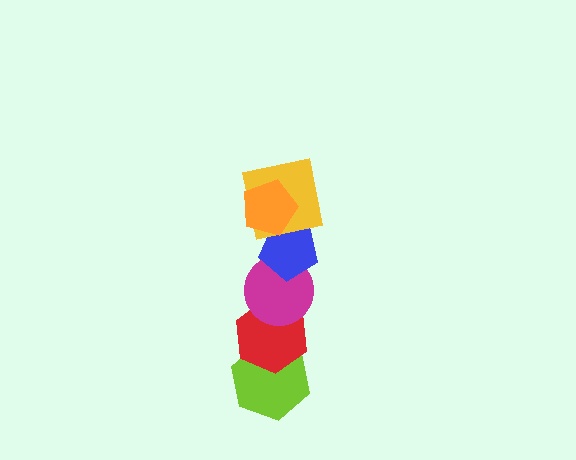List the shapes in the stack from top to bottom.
From top to bottom: the orange pentagon, the yellow square, the blue pentagon, the magenta circle, the red hexagon, the lime hexagon.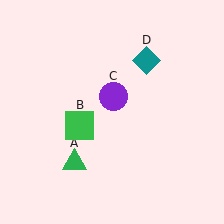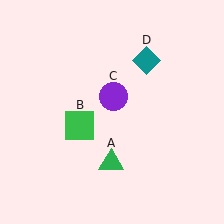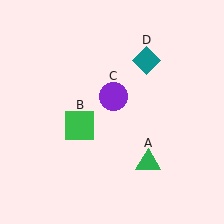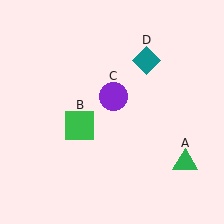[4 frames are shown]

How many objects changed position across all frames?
1 object changed position: green triangle (object A).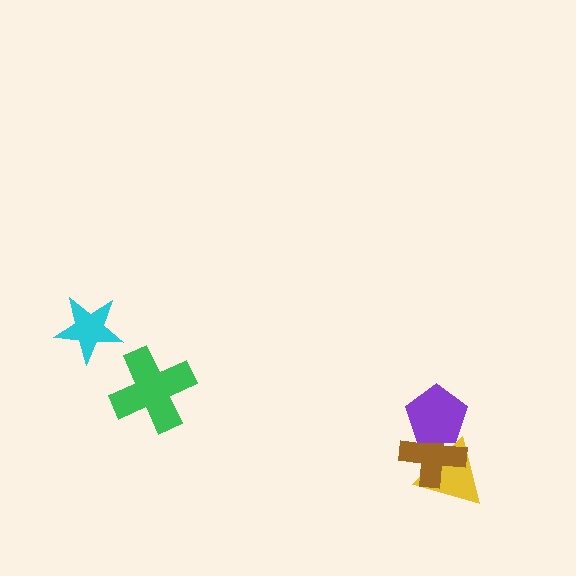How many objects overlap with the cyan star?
0 objects overlap with the cyan star.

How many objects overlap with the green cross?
0 objects overlap with the green cross.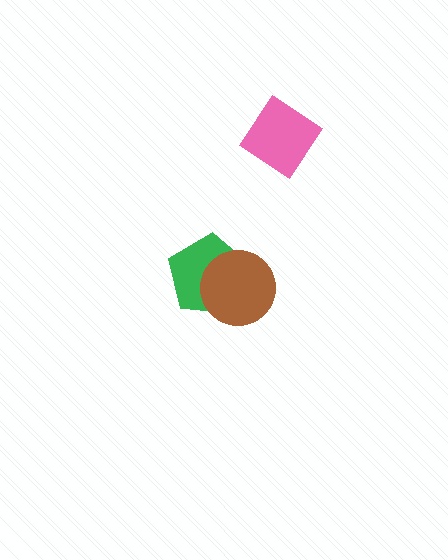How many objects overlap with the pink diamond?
0 objects overlap with the pink diamond.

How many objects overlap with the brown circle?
1 object overlaps with the brown circle.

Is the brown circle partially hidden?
No, no other shape covers it.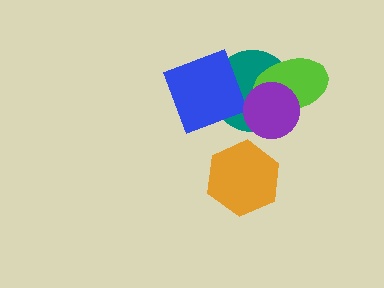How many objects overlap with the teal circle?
3 objects overlap with the teal circle.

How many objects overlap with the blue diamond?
1 object overlaps with the blue diamond.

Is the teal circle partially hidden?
Yes, it is partially covered by another shape.